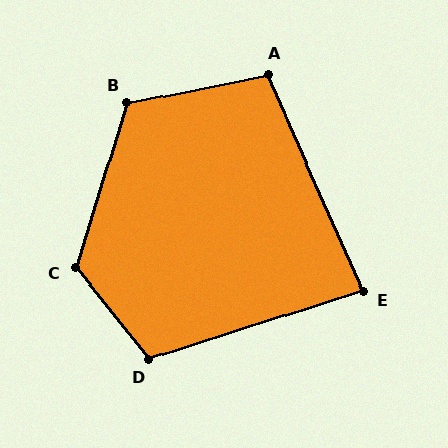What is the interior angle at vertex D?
Approximately 111 degrees (obtuse).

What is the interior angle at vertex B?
Approximately 119 degrees (obtuse).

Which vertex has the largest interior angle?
C, at approximately 124 degrees.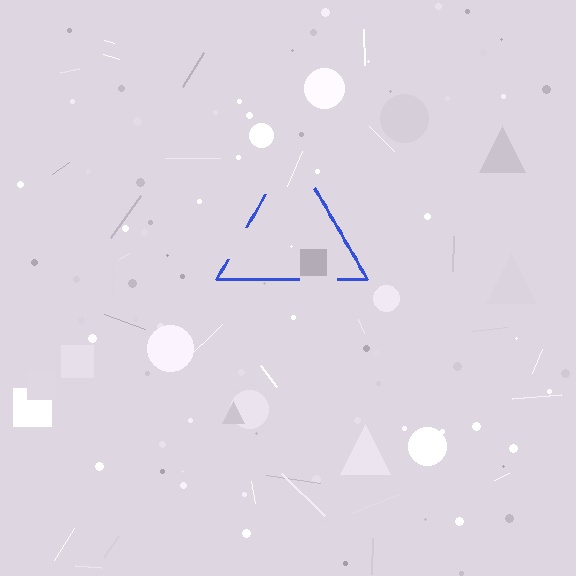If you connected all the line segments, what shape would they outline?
They would outline a triangle.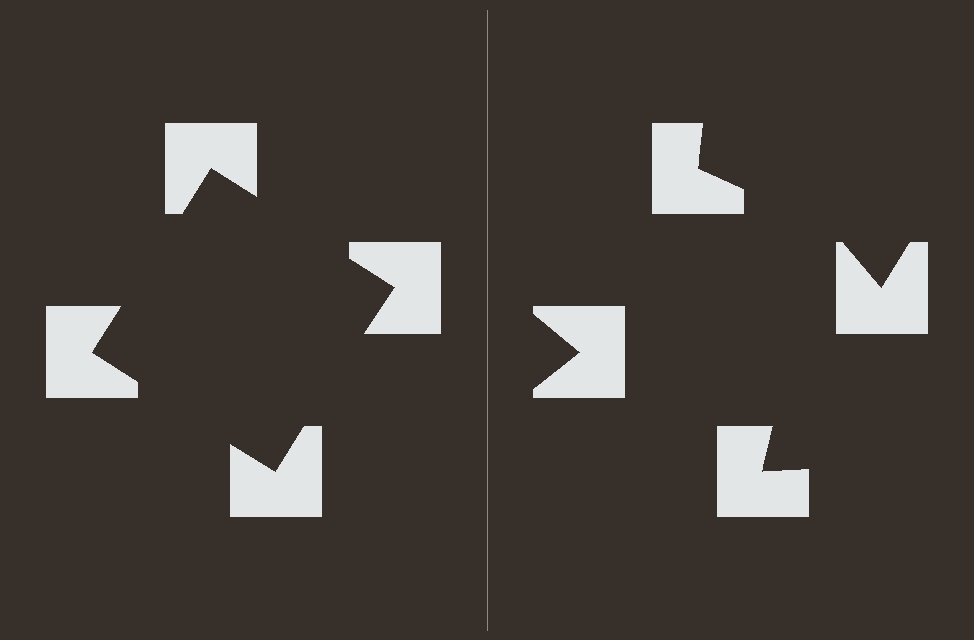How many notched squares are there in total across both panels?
8 — 4 on each side.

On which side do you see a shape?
An illusory square appears on the left side. On the right side the wedge cuts are rotated, so no coherent shape forms.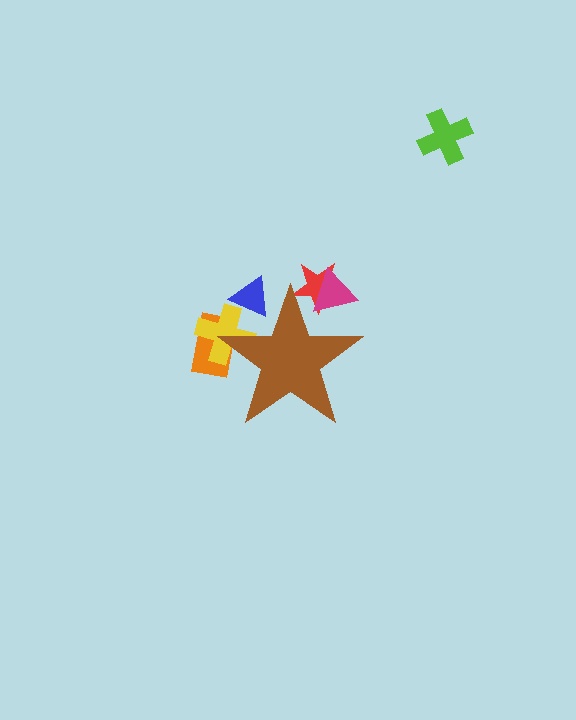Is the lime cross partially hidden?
No, the lime cross is fully visible.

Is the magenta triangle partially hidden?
Yes, the magenta triangle is partially hidden behind the brown star.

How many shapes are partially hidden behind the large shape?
5 shapes are partially hidden.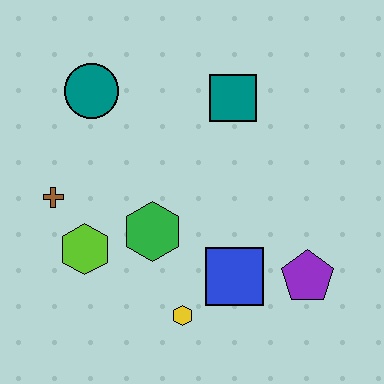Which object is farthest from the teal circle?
The purple pentagon is farthest from the teal circle.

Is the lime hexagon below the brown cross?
Yes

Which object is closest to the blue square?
The yellow hexagon is closest to the blue square.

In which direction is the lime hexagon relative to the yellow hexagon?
The lime hexagon is to the left of the yellow hexagon.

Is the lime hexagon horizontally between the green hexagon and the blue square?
No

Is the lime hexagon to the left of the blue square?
Yes